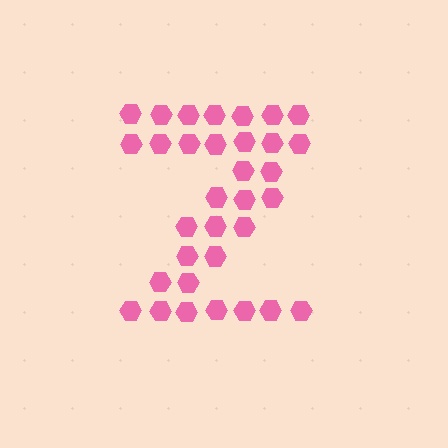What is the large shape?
The large shape is the letter Z.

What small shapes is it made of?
It is made of small hexagons.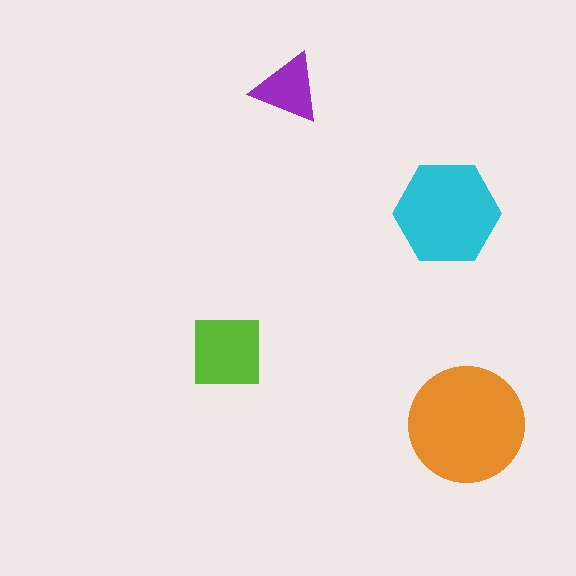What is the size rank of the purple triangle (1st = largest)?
4th.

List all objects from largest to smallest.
The orange circle, the cyan hexagon, the lime square, the purple triangle.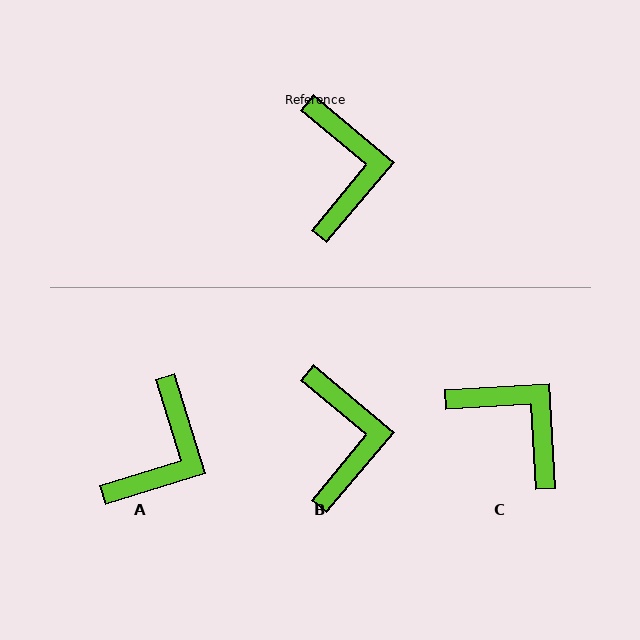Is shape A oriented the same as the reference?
No, it is off by about 33 degrees.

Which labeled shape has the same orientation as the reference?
B.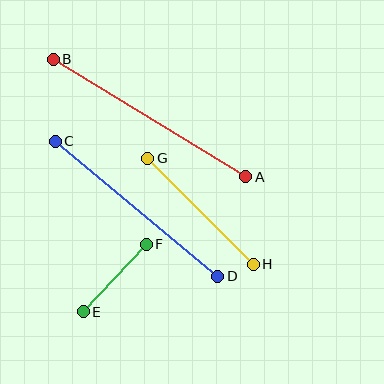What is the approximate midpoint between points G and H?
The midpoint is at approximately (201, 211) pixels.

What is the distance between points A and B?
The distance is approximately 226 pixels.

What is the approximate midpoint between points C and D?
The midpoint is at approximately (136, 209) pixels.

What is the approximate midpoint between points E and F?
The midpoint is at approximately (115, 278) pixels.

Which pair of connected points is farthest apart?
Points A and B are farthest apart.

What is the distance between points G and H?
The distance is approximately 150 pixels.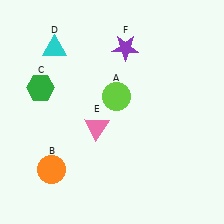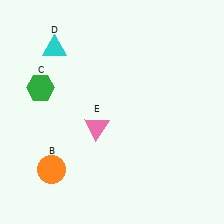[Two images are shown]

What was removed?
The purple star (F), the lime circle (A) were removed in Image 2.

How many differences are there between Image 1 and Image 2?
There are 2 differences between the two images.